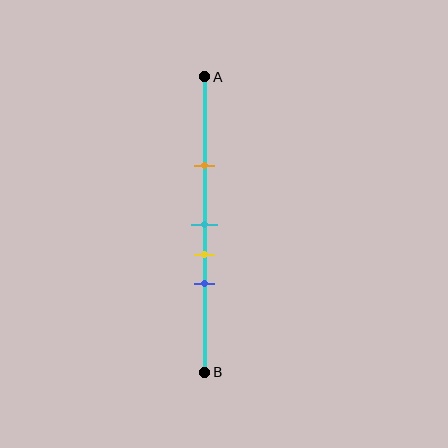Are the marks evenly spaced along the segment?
No, the marks are not evenly spaced.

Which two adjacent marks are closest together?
The cyan and yellow marks are the closest adjacent pair.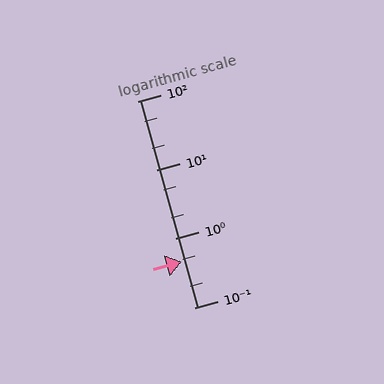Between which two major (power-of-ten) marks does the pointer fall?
The pointer is between 0.1 and 1.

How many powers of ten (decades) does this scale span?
The scale spans 3 decades, from 0.1 to 100.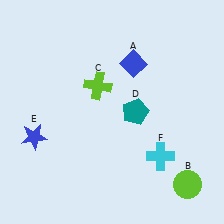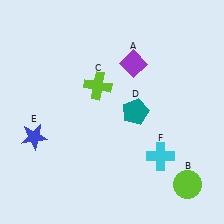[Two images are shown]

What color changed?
The diamond (A) changed from blue in Image 1 to purple in Image 2.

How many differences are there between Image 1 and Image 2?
There is 1 difference between the two images.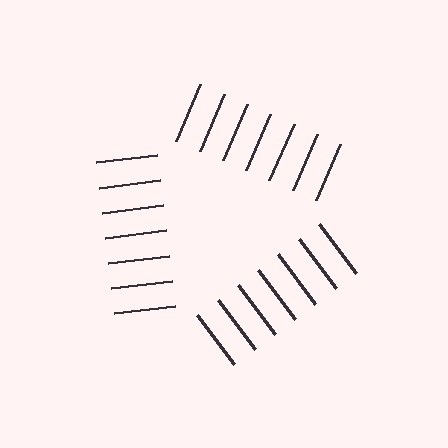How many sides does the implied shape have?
3 sides — the line-ends trace a triangle.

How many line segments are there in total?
21 — 7 along each of the 3 edges.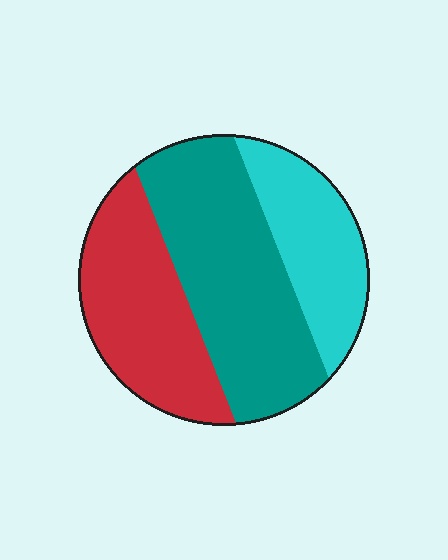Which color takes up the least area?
Cyan, at roughly 25%.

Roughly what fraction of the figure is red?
Red takes up about one third (1/3) of the figure.